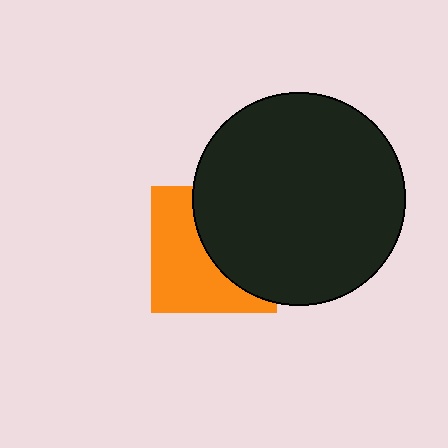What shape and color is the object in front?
The object in front is a black circle.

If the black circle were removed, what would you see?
You would see the complete orange square.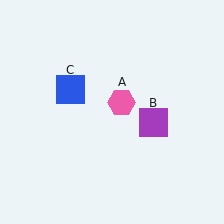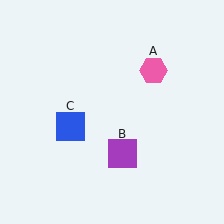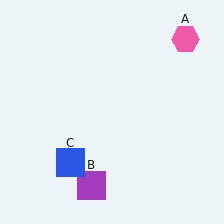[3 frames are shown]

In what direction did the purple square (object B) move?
The purple square (object B) moved down and to the left.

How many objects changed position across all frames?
3 objects changed position: pink hexagon (object A), purple square (object B), blue square (object C).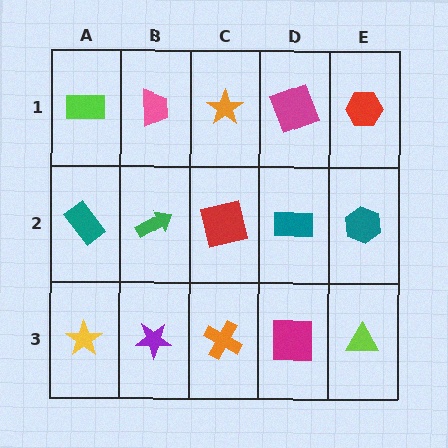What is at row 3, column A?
A yellow star.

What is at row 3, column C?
An orange cross.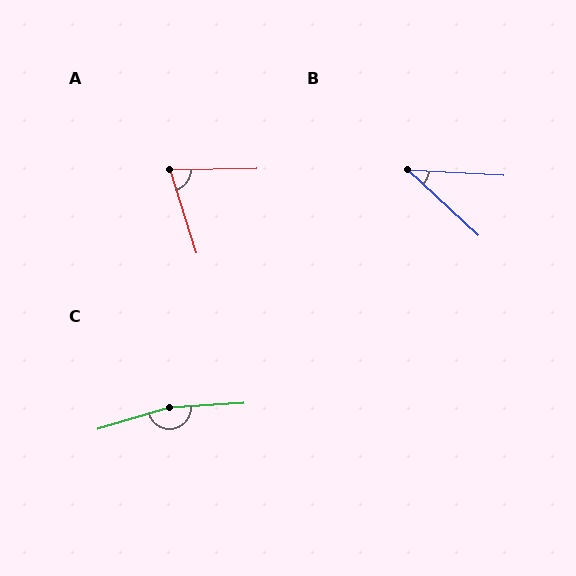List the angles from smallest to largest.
B (40°), A (73°), C (166°).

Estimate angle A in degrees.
Approximately 73 degrees.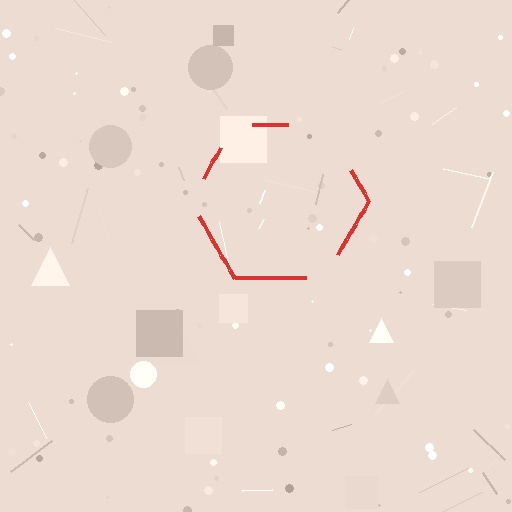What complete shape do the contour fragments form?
The contour fragments form a hexagon.